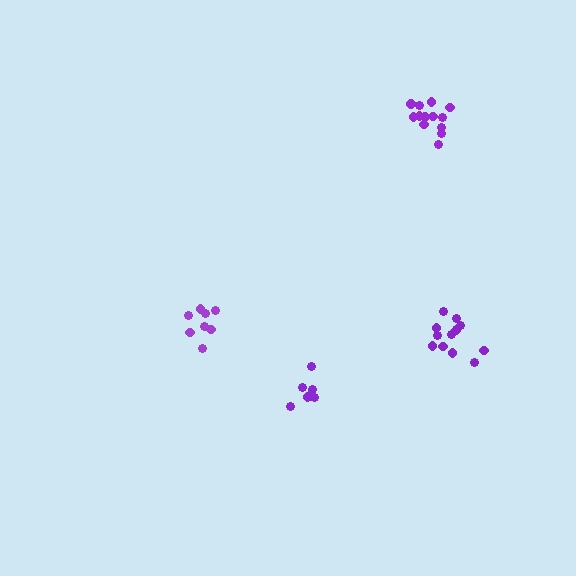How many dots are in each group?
Group 1: 13 dots, Group 2: 13 dots, Group 3: 8 dots, Group 4: 7 dots (41 total).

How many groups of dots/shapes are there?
There are 4 groups.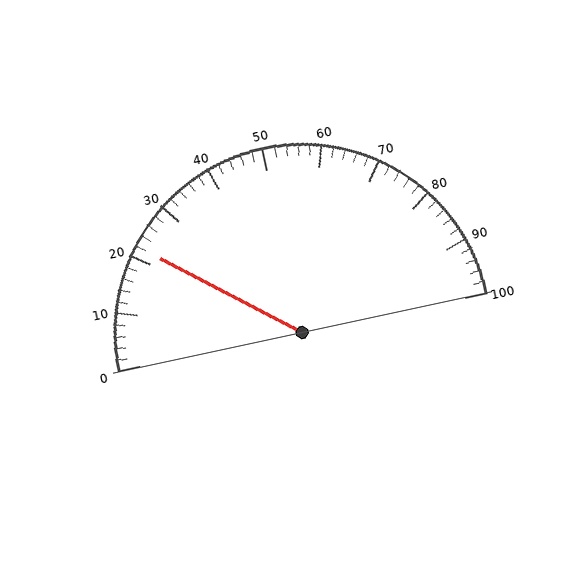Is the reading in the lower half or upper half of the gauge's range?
The reading is in the lower half of the range (0 to 100).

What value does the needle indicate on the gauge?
The needle indicates approximately 22.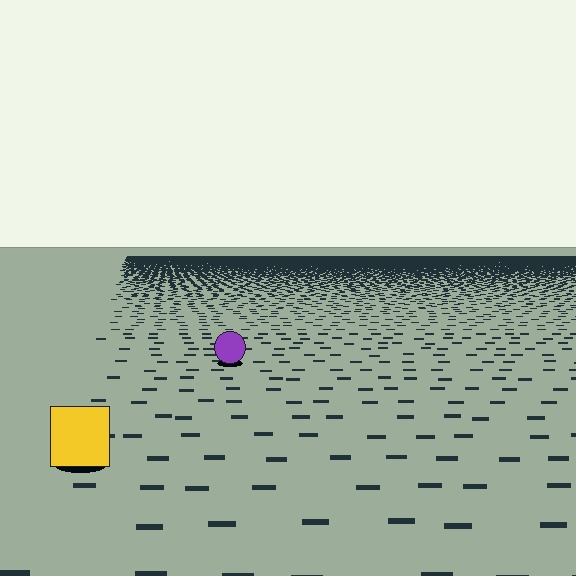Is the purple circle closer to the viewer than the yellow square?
No. The yellow square is closer — you can tell from the texture gradient: the ground texture is coarser near it.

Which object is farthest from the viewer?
The purple circle is farthest from the viewer. It appears smaller and the ground texture around it is denser.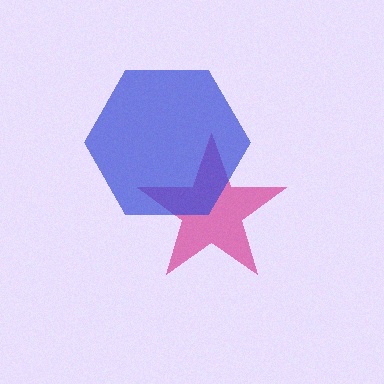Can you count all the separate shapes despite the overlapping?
Yes, there are 2 separate shapes.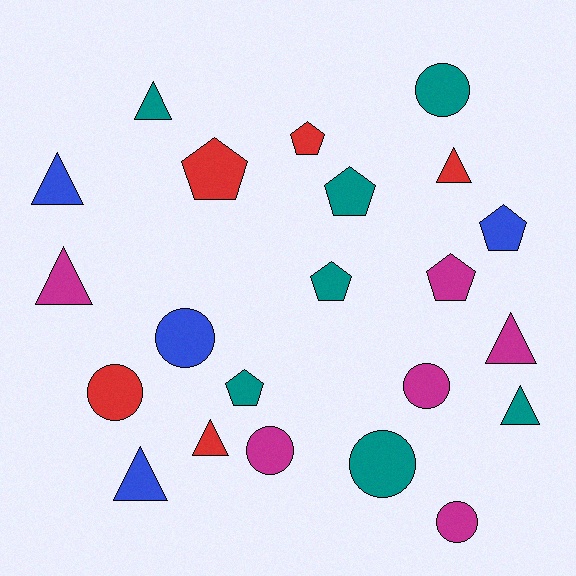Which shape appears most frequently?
Triangle, with 8 objects.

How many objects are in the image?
There are 22 objects.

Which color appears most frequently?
Teal, with 7 objects.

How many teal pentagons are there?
There are 3 teal pentagons.